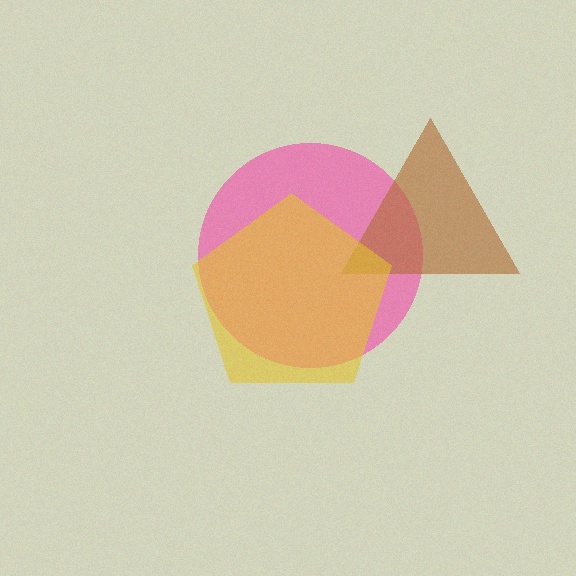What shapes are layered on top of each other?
The layered shapes are: a pink circle, a brown triangle, a yellow pentagon.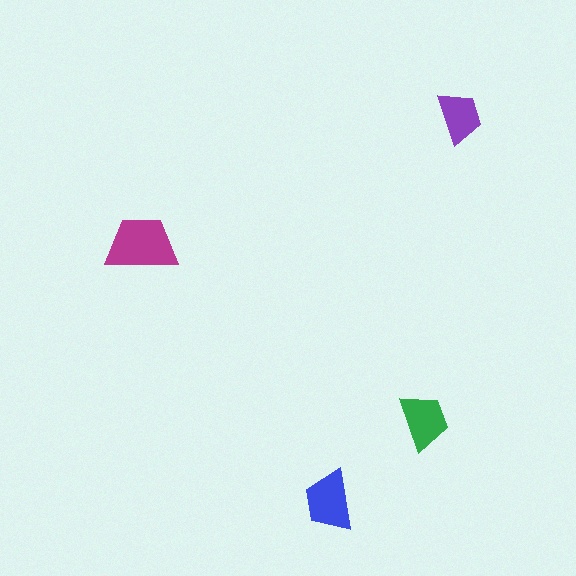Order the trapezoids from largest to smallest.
the magenta one, the blue one, the green one, the purple one.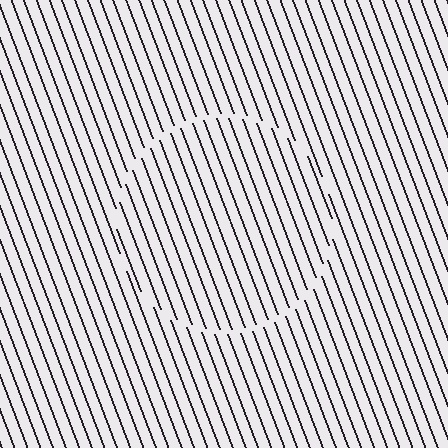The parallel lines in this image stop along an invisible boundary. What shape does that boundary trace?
An illusory circle. The interior of the shape contains the same grating, shifted by half a period — the contour is defined by the phase discontinuity where line-ends from the inner and outer gratings abut.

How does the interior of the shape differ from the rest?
The interior of the shape contains the same grating, shifted by half a period — the contour is defined by the phase discontinuity where line-ends from the inner and outer gratings abut.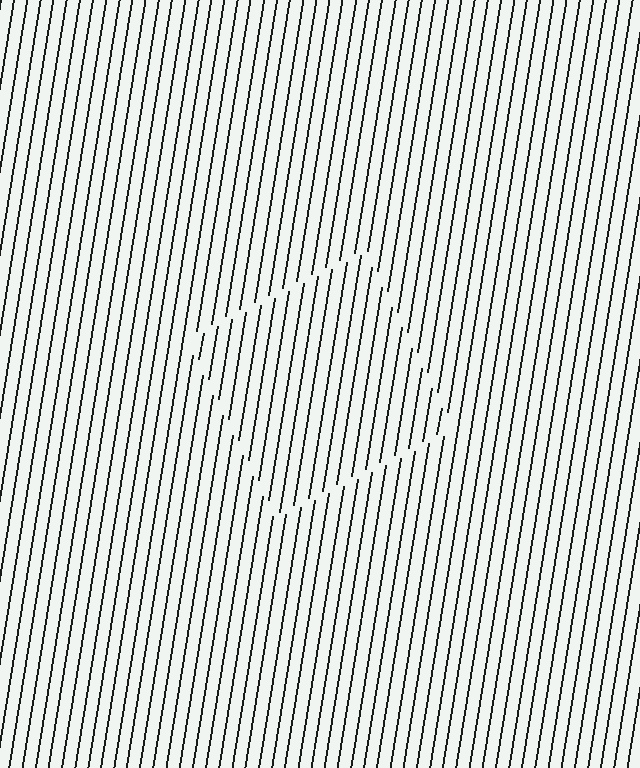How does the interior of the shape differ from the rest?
The interior of the shape contains the same grating, shifted by half a period — the contour is defined by the phase discontinuity where line-ends from the inner and outer gratings abut.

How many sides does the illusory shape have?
4 sides — the line-ends trace a square.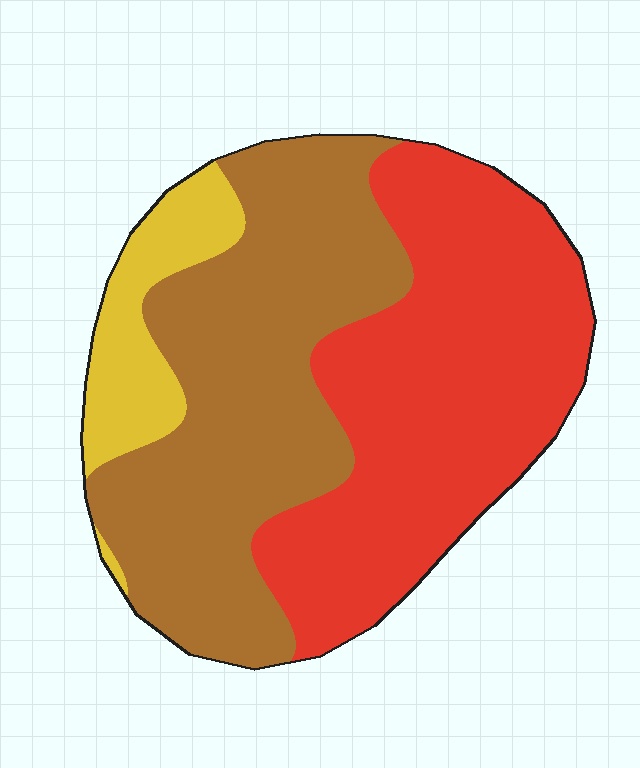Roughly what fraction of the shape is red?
Red takes up between a third and a half of the shape.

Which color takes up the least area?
Yellow, at roughly 10%.